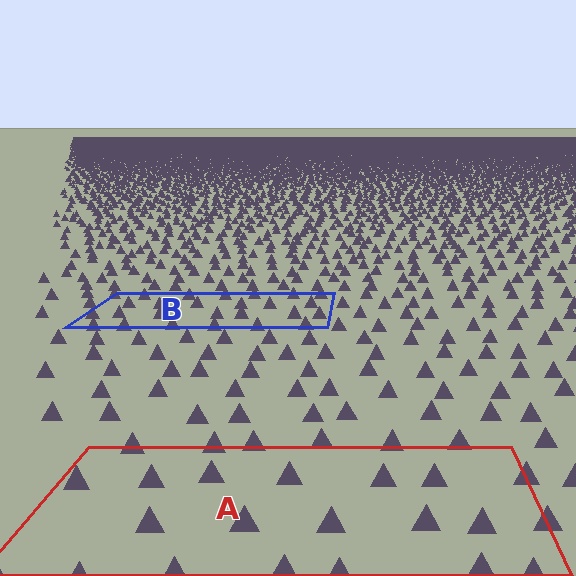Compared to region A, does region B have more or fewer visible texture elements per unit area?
Region B has more texture elements per unit area — they are packed more densely because it is farther away.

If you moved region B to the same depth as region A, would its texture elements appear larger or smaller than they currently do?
They would appear larger. At a closer depth, the same texture elements are projected at a bigger on-screen size.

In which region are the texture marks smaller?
The texture marks are smaller in region B, because it is farther away.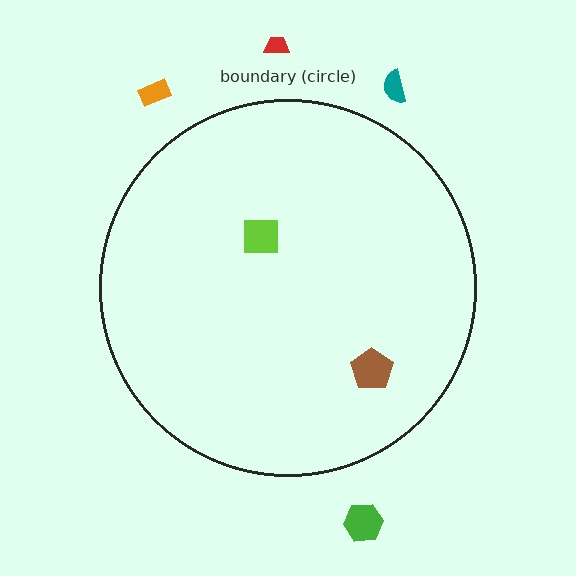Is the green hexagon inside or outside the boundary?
Outside.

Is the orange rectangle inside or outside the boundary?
Outside.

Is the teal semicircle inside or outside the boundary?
Outside.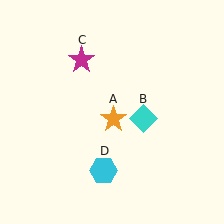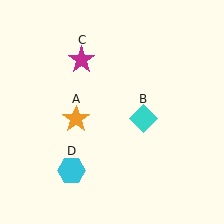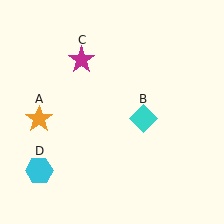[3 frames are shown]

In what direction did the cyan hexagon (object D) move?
The cyan hexagon (object D) moved left.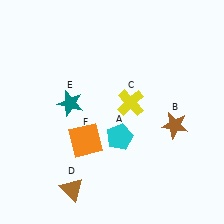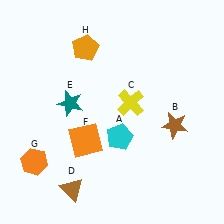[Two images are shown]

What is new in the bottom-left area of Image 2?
An orange hexagon (G) was added in the bottom-left area of Image 2.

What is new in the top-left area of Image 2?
An orange pentagon (H) was added in the top-left area of Image 2.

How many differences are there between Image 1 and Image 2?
There are 2 differences between the two images.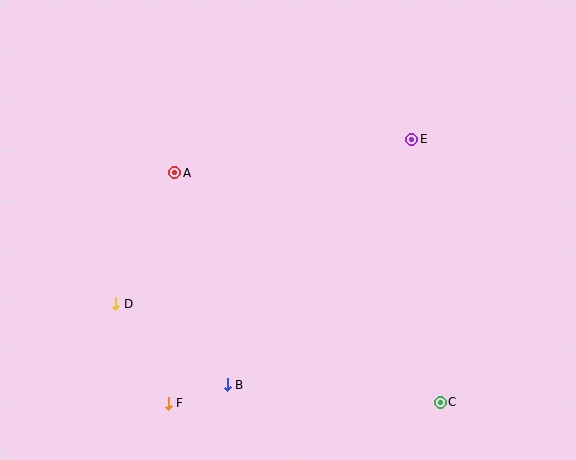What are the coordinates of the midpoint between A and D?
The midpoint between A and D is at (145, 238).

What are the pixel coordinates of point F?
Point F is at (168, 403).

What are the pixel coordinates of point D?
Point D is at (116, 304).